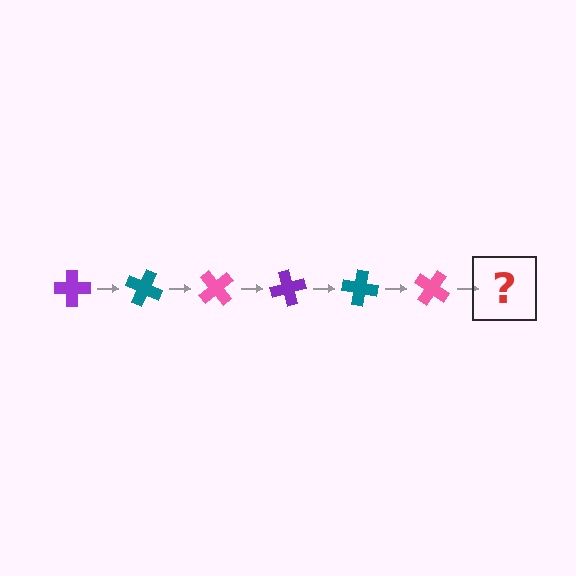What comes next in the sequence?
The next element should be a purple cross, rotated 150 degrees from the start.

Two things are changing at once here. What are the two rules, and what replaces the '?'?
The two rules are that it rotates 25 degrees each step and the color cycles through purple, teal, and pink. The '?' should be a purple cross, rotated 150 degrees from the start.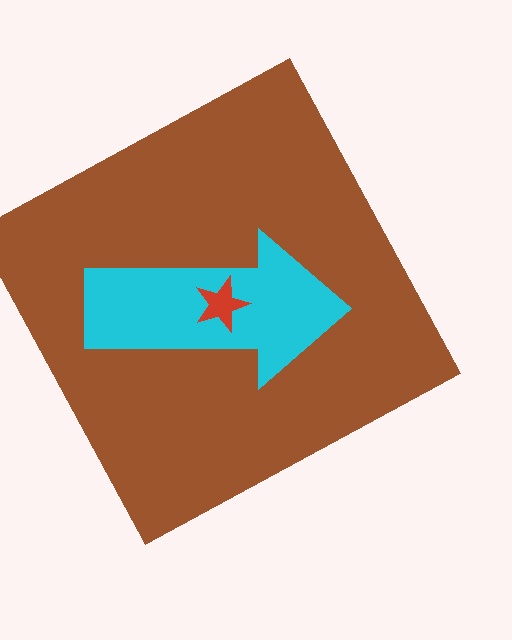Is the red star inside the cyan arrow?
Yes.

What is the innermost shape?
The red star.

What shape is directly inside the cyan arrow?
The red star.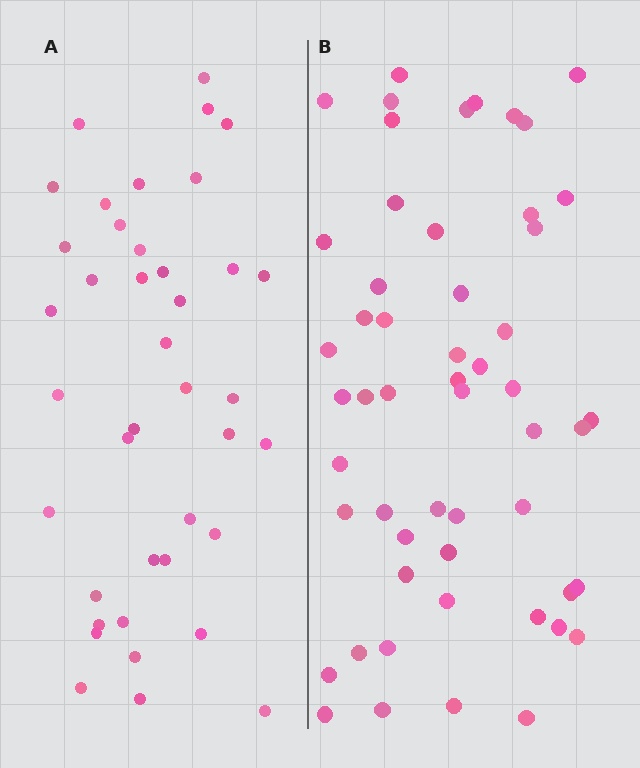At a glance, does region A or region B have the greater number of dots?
Region B (the right region) has more dots.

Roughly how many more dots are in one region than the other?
Region B has approximately 15 more dots than region A.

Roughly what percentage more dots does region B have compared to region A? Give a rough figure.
About 35% more.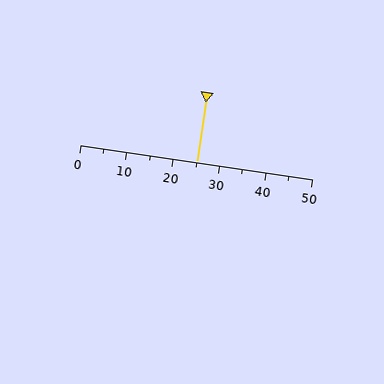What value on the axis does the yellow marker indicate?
The marker indicates approximately 25.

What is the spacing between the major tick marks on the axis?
The major ticks are spaced 10 apart.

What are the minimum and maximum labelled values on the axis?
The axis runs from 0 to 50.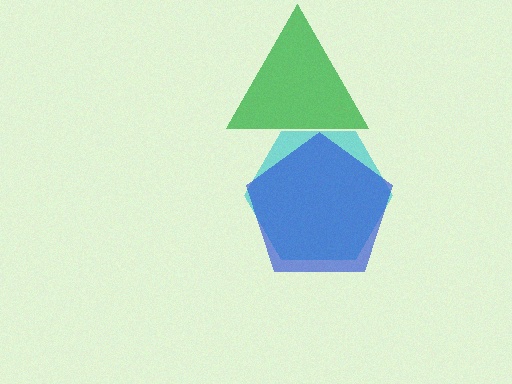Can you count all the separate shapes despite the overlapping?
Yes, there are 3 separate shapes.